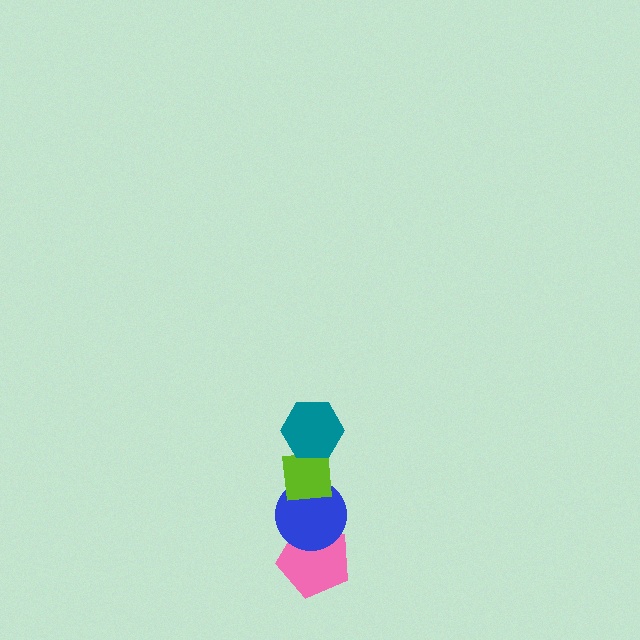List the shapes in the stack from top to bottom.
From top to bottom: the teal hexagon, the lime square, the blue circle, the pink pentagon.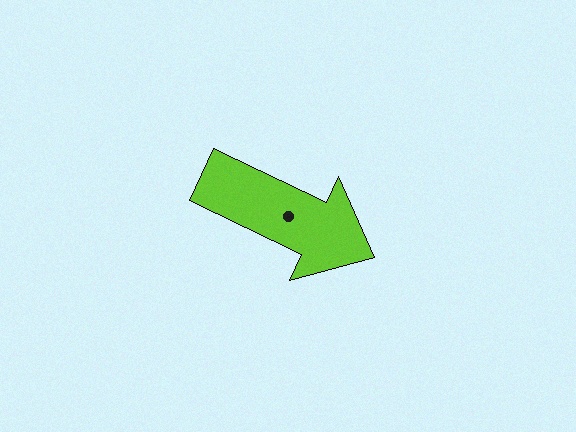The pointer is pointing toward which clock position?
Roughly 4 o'clock.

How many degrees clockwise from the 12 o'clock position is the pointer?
Approximately 115 degrees.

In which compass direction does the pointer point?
Southeast.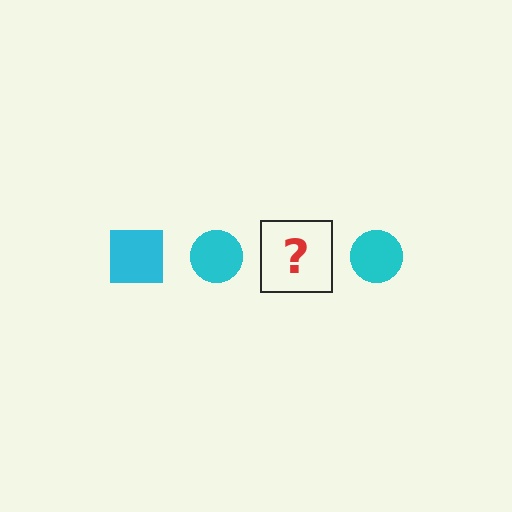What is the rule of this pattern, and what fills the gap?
The rule is that the pattern cycles through square, circle shapes in cyan. The gap should be filled with a cyan square.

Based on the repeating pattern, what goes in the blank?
The blank should be a cyan square.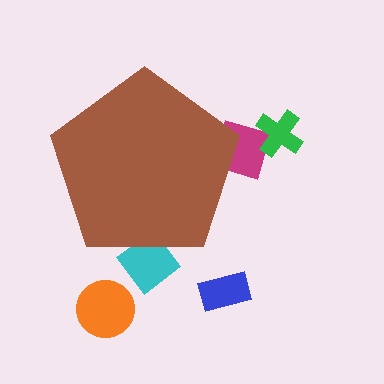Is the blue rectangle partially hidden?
No, the blue rectangle is fully visible.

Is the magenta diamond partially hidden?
Yes, the magenta diamond is partially hidden behind the brown pentagon.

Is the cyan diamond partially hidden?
Yes, the cyan diamond is partially hidden behind the brown pentagon.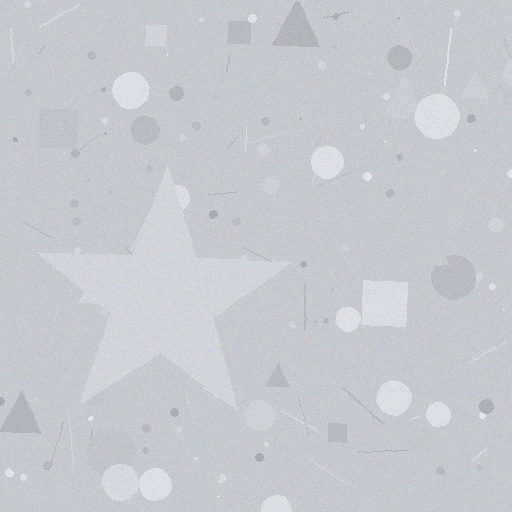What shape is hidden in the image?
A star is hidden in the image.